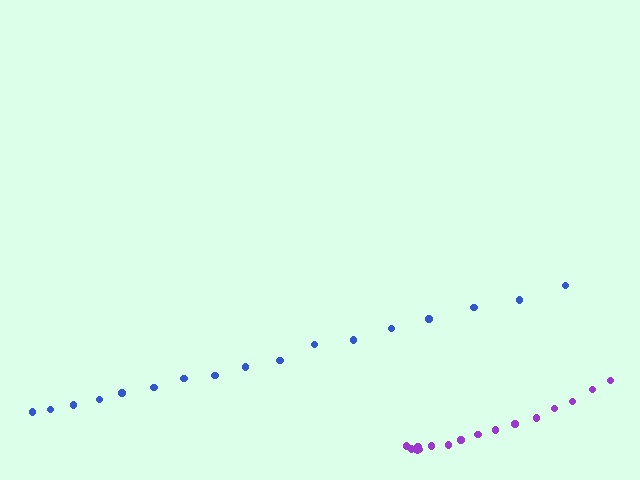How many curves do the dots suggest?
There are 2 distinct paths.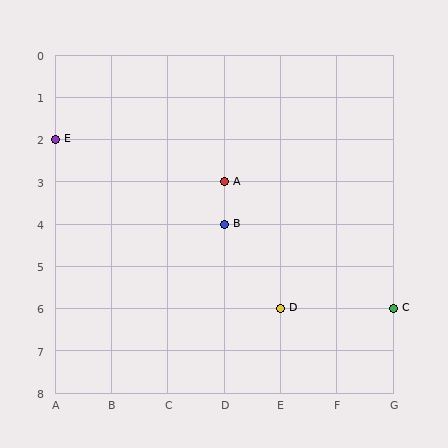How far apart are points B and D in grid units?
Points B and D are 1 column and 2 rows apart (about 2.2 grid units diagonally).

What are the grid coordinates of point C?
Point C is at grid coordinates (G, 6).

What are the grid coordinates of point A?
Point A is at grid coordinates (D, 3).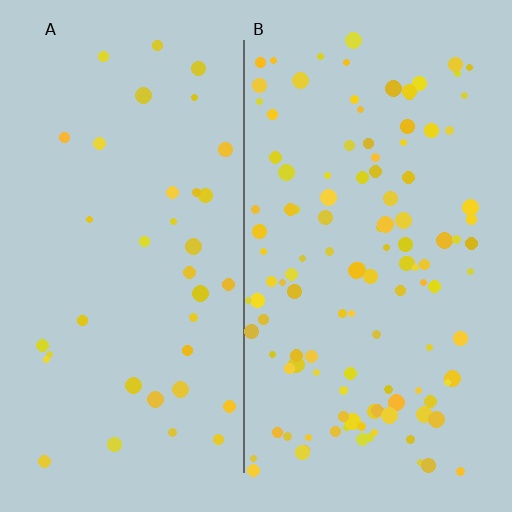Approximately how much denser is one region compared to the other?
Approximately 3.2× — region B over region A.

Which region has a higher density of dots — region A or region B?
B (the right).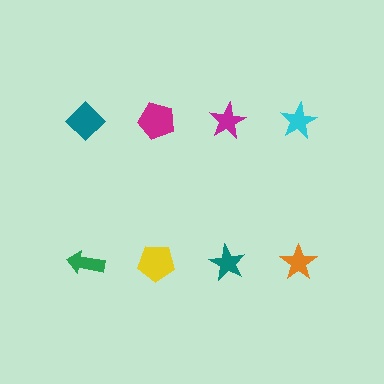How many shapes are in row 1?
4 shapes.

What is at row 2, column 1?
A green arrow.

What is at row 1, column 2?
A magenta pentagon.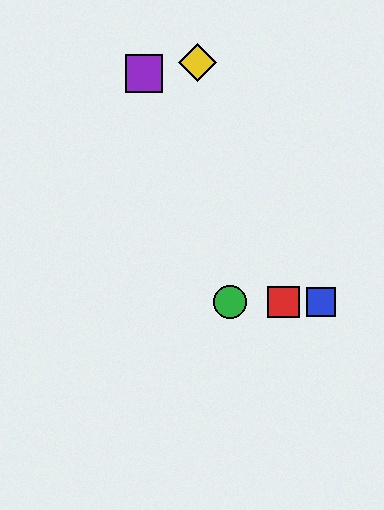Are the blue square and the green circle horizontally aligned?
Yes, both are at y≈302.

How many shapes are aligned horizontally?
3 shapes (the red square, the blue square, the green circle) are aligned horizontally.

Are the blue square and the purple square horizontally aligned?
No, the blue square is at y≈302 and the purple square is at y≈74.